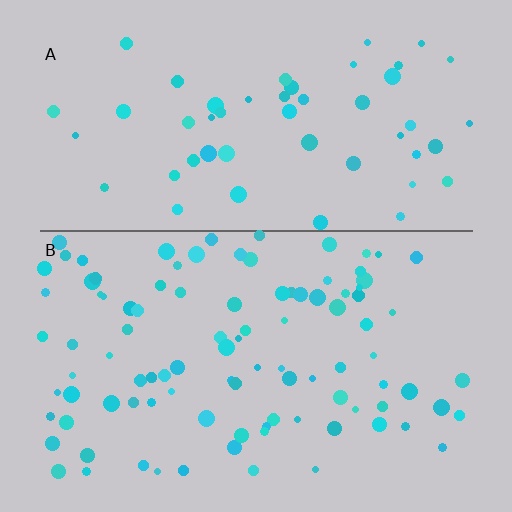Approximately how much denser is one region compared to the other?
Approximately 1.9× — region B over region A.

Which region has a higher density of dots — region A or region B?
B (the bottom).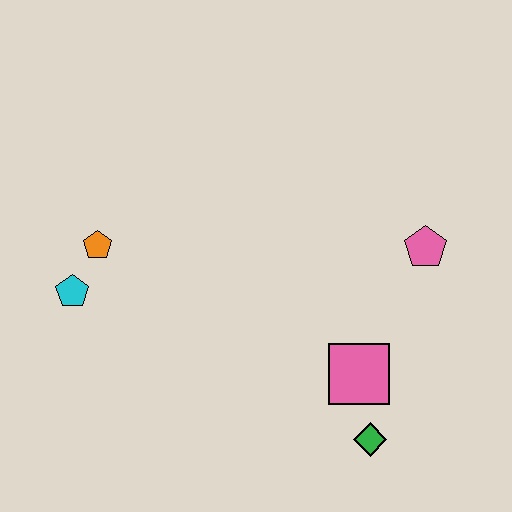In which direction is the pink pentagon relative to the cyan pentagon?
The pink pentagon is to the right of the cyan pentagon.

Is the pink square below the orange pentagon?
Yes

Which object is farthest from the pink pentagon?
The cyan pentagon is farthest from the pink pentagon.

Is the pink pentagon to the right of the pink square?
Yes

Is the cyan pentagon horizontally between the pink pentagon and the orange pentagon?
No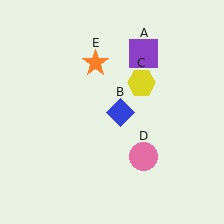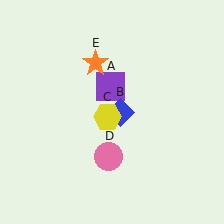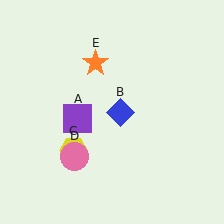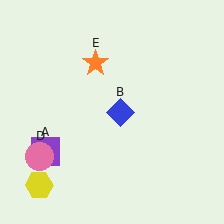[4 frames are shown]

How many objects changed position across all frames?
3 objects changed position: purple square (object A), yellow hexagon (object C), pink circle (object D).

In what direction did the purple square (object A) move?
The purple square (object A) moved down and to the left.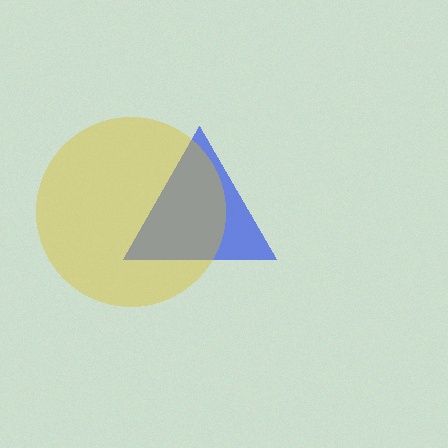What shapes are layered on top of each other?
The layered shapes are: a blue triangle, a yellow circle.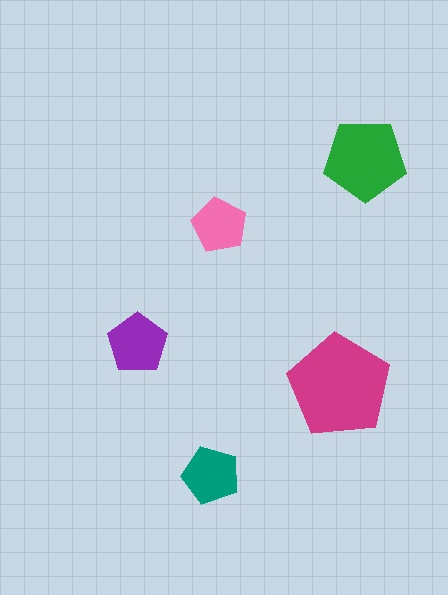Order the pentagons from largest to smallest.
the magenta one, the green one, the purple one, the teal one, the pink one.